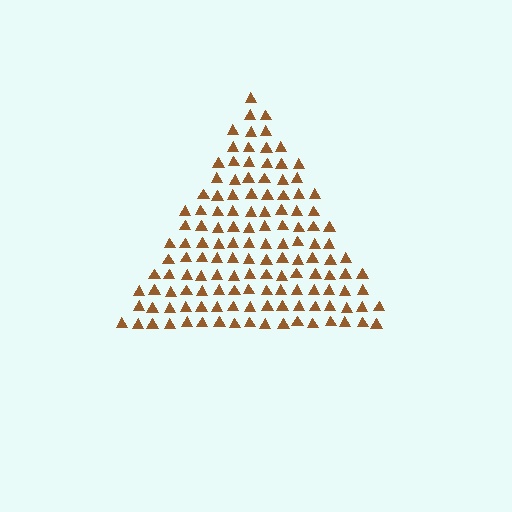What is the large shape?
The large shape is a triangle.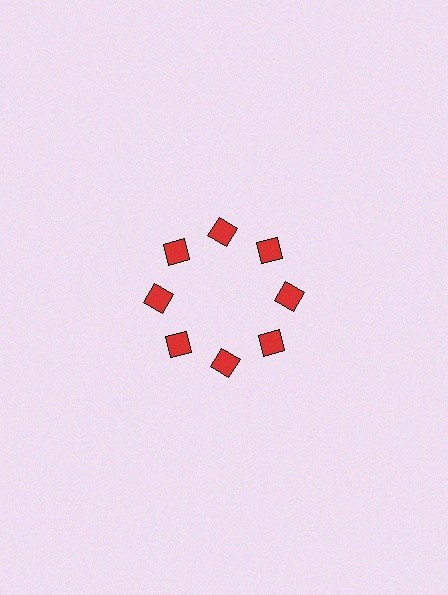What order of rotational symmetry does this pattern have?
This pattern has 8-fold rotational symmetry.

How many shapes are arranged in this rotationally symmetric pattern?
There are 8 shapes, arranged in 8 groups of 1.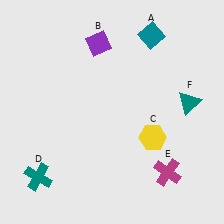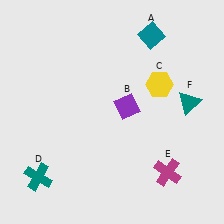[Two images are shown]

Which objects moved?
The objects that moved are: the purple diamond (B), the yellow hexagon (C).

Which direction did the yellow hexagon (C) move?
The yellow hexagon (C) moved up.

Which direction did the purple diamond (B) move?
The purple diamond (B) moved down.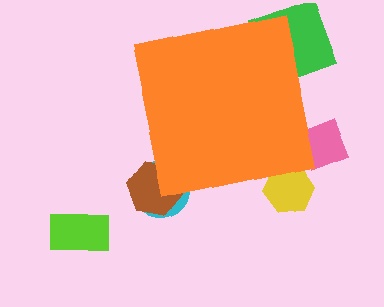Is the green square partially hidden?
Yes, the green square is partially hidden behind the orange square.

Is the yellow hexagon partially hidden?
Yes, the yellow hexagon is partially hidden behind the orange square.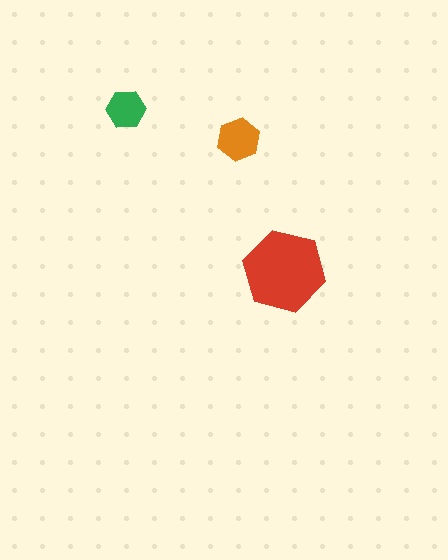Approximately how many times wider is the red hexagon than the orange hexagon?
About 2 times wider.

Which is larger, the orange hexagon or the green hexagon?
The orange one.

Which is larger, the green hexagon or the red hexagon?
The red one.